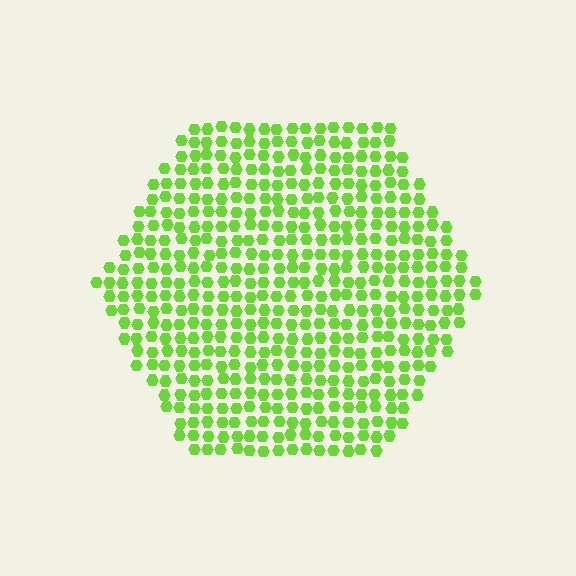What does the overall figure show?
The overall figure shows a hexagon.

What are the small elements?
The small elements are hexagons.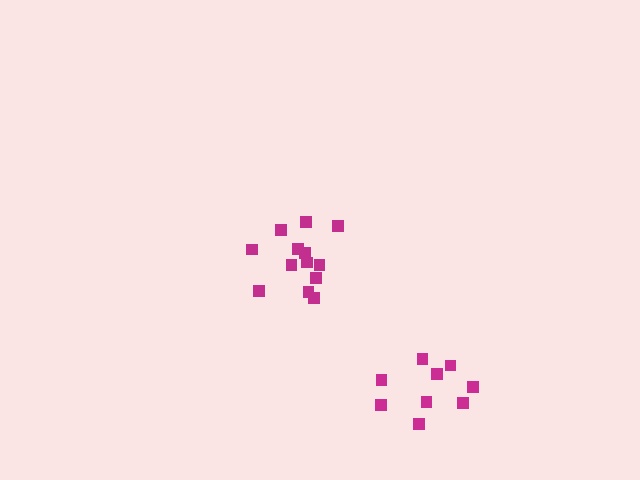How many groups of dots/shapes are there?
There are 2 groups.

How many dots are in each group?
Group 1: 13 dots, Group 2: 9 dots (22 total).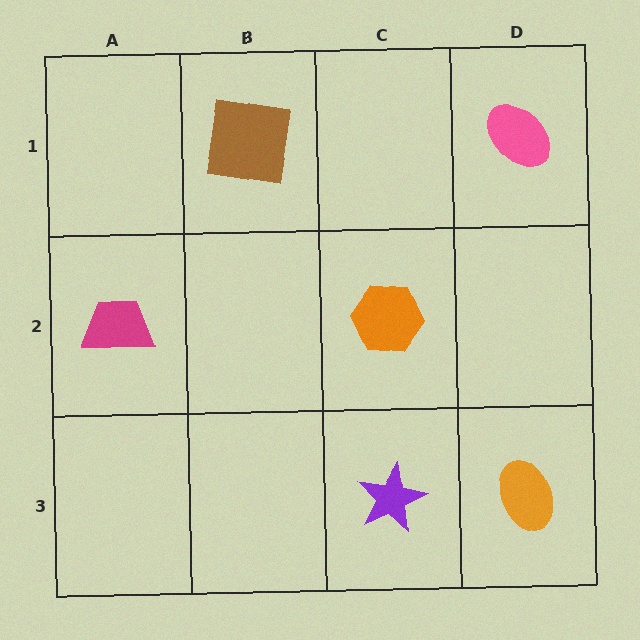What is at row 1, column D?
A pink ellipse.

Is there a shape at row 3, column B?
No, that cell is empty.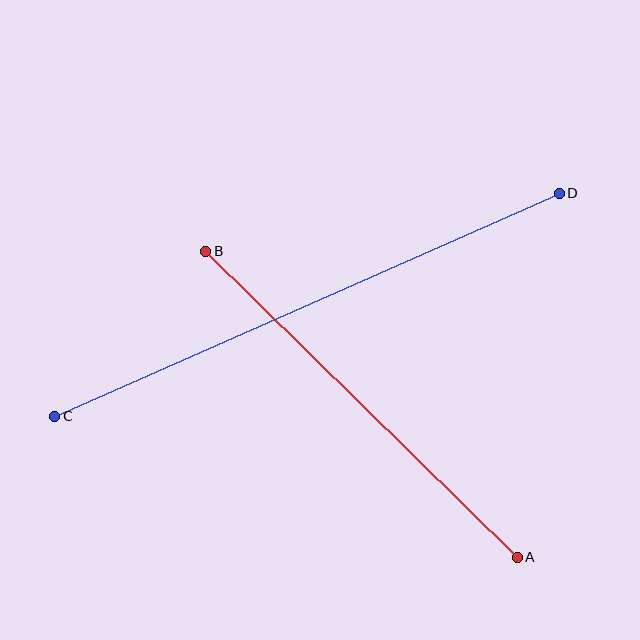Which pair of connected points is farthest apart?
Points C and D are farthest apart.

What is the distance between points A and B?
The distance is approximately 437 pixels.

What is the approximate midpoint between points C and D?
The midpoint is at approximately (307, 305) pixels.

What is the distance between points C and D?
The distance is approximately 552 pixels.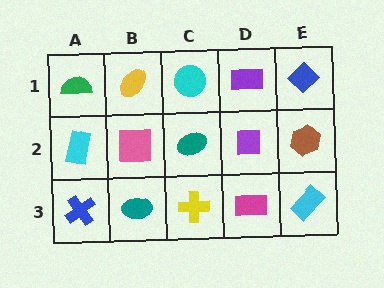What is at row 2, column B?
A pink square.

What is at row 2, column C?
A teal ellipse.